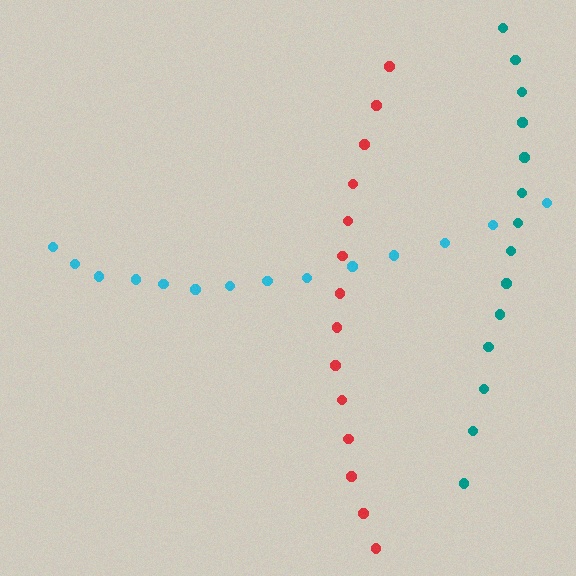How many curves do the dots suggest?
There are 3 distinct paths.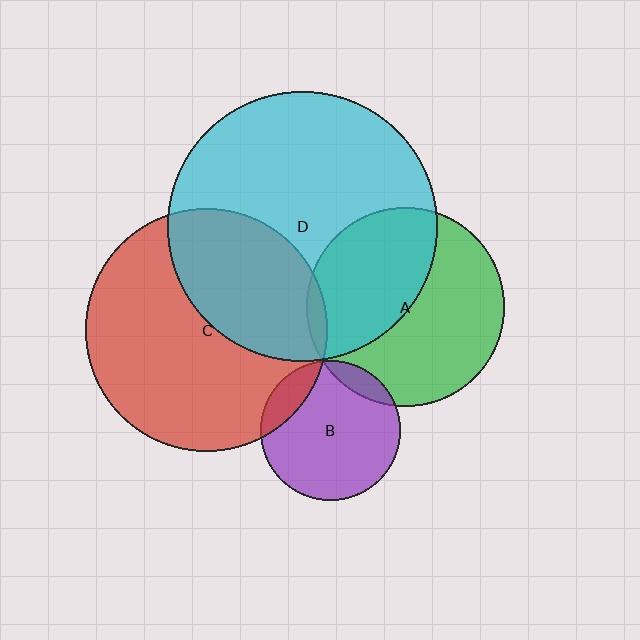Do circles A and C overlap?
Yes.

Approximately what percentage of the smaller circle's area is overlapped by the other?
Approximately 5%.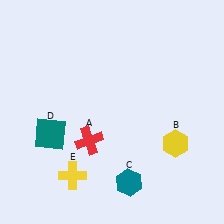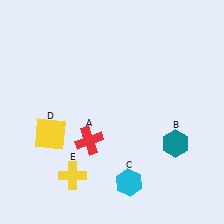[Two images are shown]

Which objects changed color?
B changed from yellow to teal. C changed from teal to cyan. D changed from teal to yellow.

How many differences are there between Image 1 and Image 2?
There are 3 differences between the two images.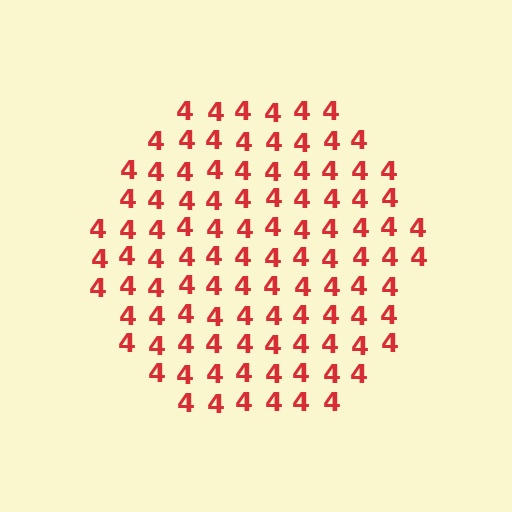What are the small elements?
The small elements are digit 4's.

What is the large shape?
The large shape is a circle.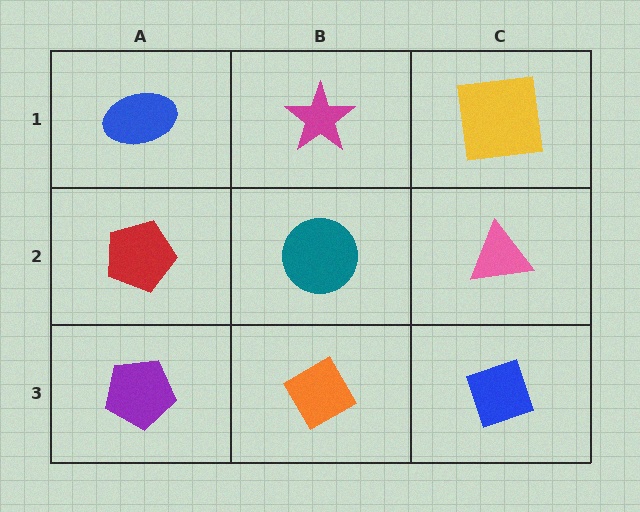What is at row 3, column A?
A purple pentagon.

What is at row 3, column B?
An orange diamond.